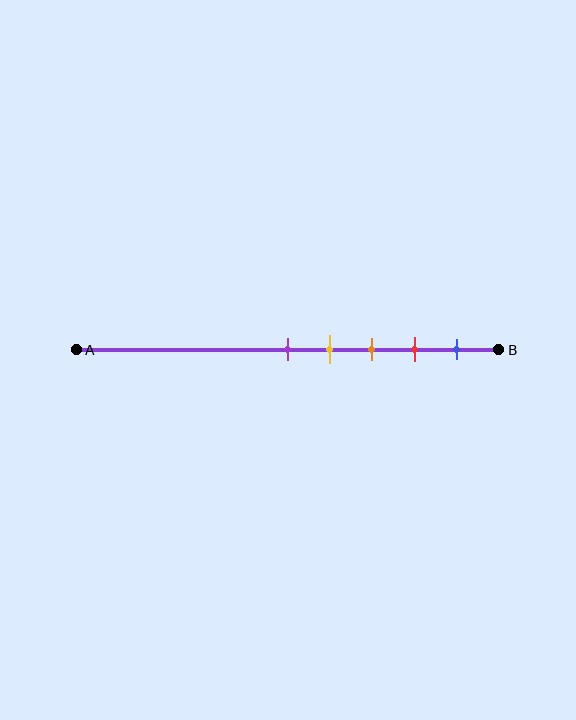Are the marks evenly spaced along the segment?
Yes, the marks are approximately evenly spaced.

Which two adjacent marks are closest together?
The purple and yellow marks are the closest adjacent pair.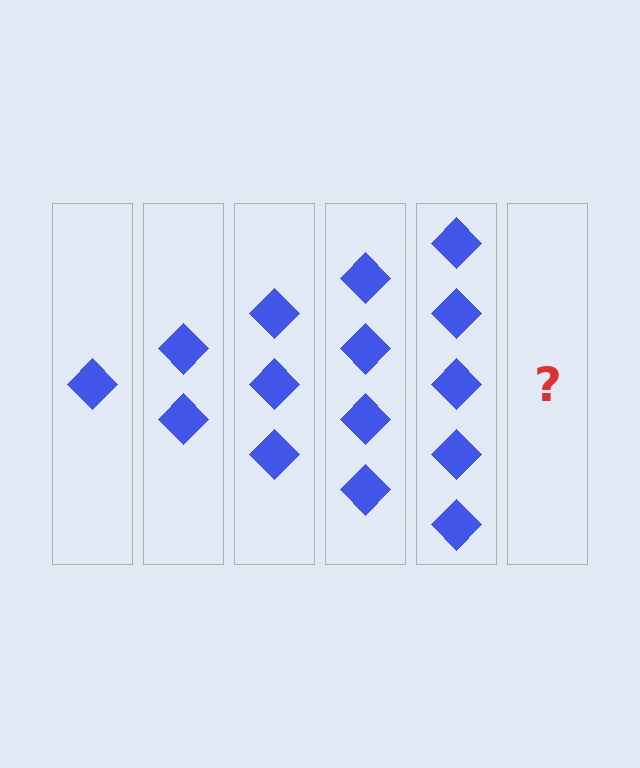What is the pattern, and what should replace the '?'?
The pattern is that each step adds one more diamond. The '?' should be 6 diamonds.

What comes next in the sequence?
The next element should be 6 diamonds.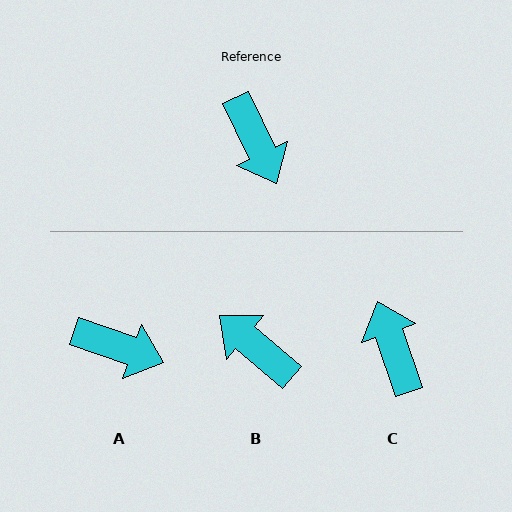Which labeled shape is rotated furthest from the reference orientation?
C, about 173 degrees away.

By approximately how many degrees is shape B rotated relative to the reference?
Approximately 156 degrees clockwise.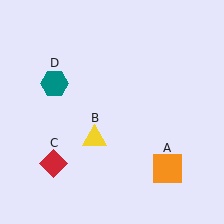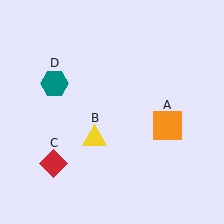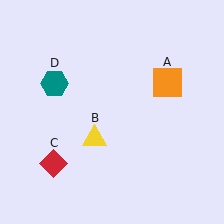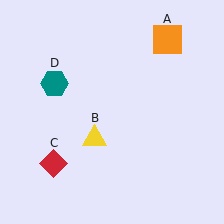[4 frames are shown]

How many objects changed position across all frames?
1 object changed position: orange square (object A).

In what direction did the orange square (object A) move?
The orange square (object A) moved up.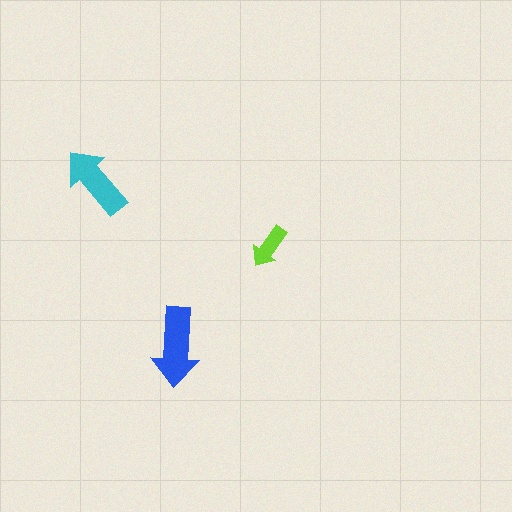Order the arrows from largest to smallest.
the blue one, the cyan one, the lime one.